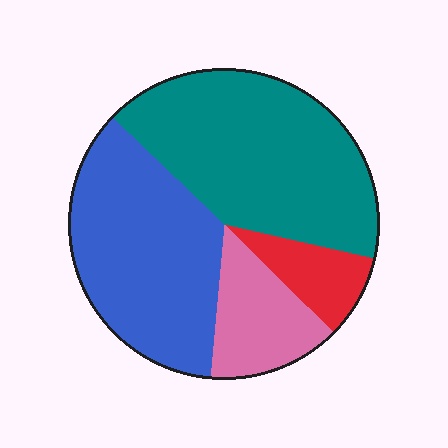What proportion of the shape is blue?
Blue covers 36% of the shape.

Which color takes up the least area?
Red, at roughly 10%.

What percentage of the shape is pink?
Pink takes up about one eighth (1/8) of the shape.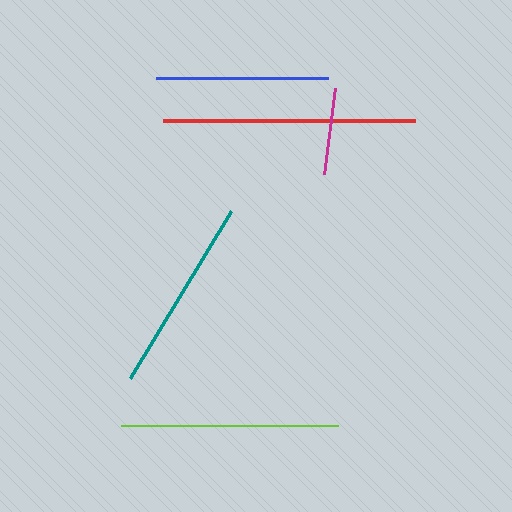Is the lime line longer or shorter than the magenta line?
The lime line is longer than the magenta line.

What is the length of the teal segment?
The teal segment is approximately 195 pixels long.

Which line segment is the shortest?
The magenta line is the shortest at approximately 87 pixels.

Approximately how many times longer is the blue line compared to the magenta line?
The blue line is approximately 2.0 times the length of the magenta line.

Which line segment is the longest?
The red line is the longest at approximately 253 pixels.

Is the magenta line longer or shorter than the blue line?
The blue line is longer than the magenta line.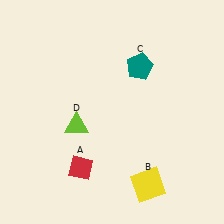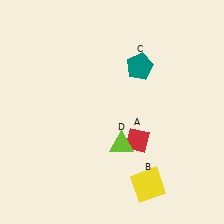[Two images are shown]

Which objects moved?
The objects that moved are: the red diamond (A), the lime triangle (D).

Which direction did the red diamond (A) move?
The red diamond (A) moved right.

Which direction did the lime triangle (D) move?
The lime triangle (D) moved right.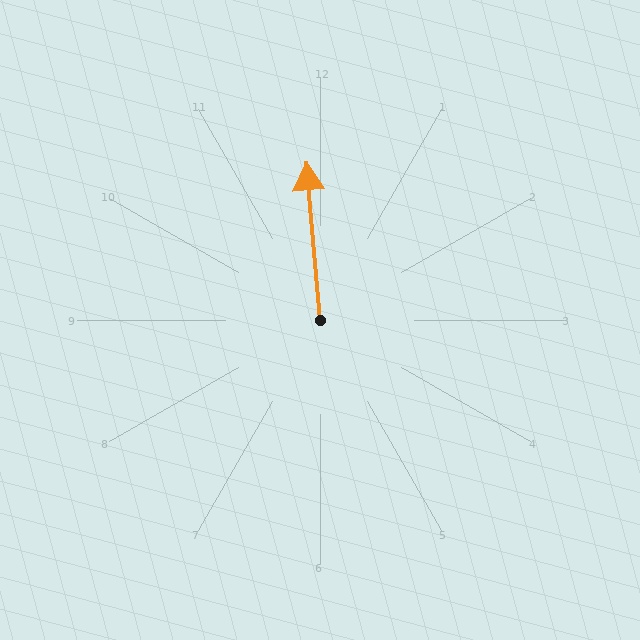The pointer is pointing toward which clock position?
Roughly 12 o'clock.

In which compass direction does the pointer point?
North.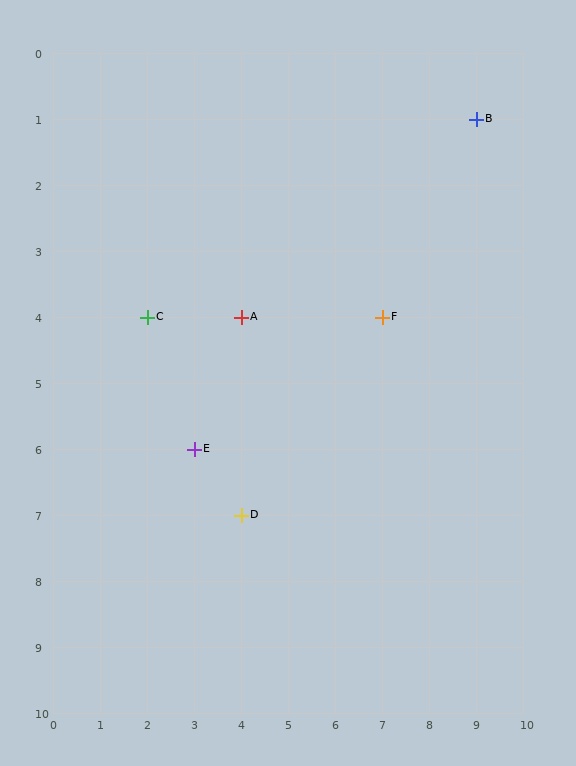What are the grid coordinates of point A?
Point A is at grid coordinates (4, 4).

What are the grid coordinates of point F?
Point F is at grid coordinates (7, 4).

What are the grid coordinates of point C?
Point C is at grid coordinates (2, 4).